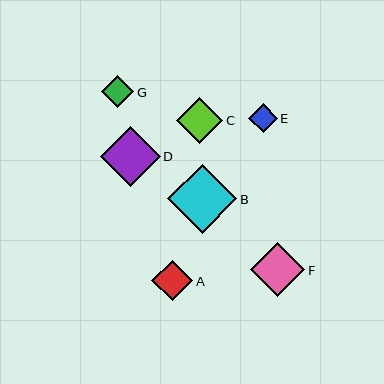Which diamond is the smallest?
Diamond E is the smallest with a size of approximately 29 pixels.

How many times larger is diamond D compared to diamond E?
Diamond D is approximately 2.1 times the size of diamond E.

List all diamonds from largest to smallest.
From largest to smallest: B, D, F, C, A, G, E.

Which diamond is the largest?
Diamond B is the largest with a size of approximately 69 pixels.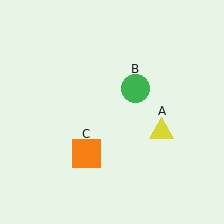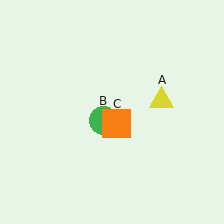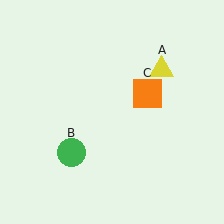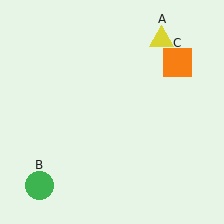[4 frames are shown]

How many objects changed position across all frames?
3 objects changed position: yellow triangle (object A), green circle (object B), orange square (object C).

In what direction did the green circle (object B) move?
The green circle (object B) moved down and to the left.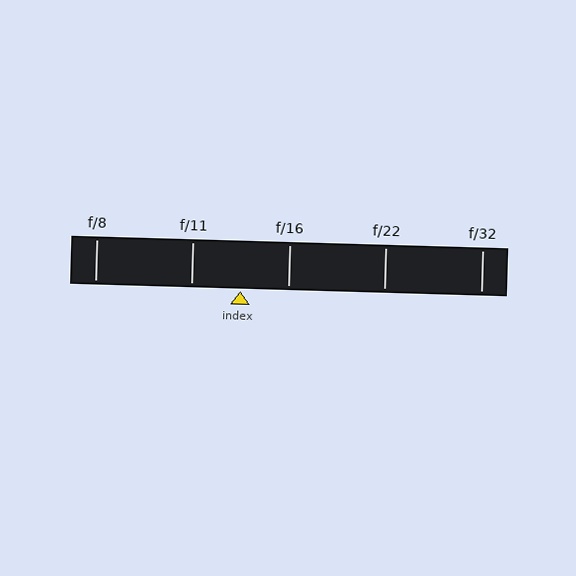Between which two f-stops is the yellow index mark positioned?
The index mark is between f/11 and f/16.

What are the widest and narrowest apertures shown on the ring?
The widest aperture shown is f/8 and the narrowest is f/32.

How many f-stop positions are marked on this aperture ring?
There are 5 f-stop positions marked.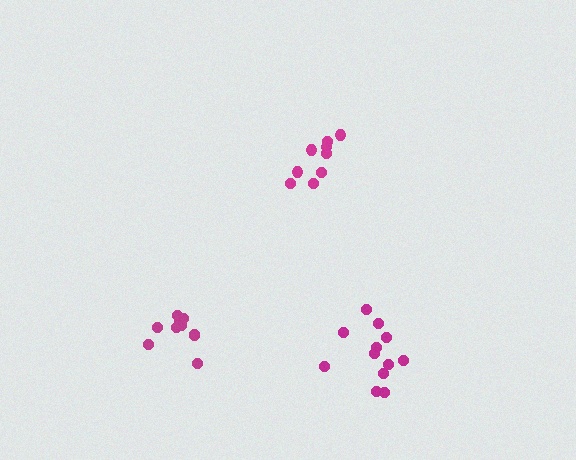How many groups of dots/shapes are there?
There are 3 groups.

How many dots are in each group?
Group 1: 9 dots, Group 2: 10 dots, Group 3: 12 dots (31 total).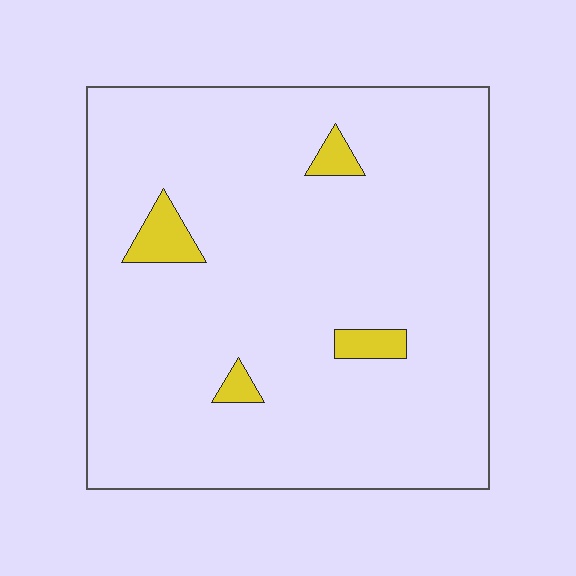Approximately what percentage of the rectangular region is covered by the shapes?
Approximately 5%.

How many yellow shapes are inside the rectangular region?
4.